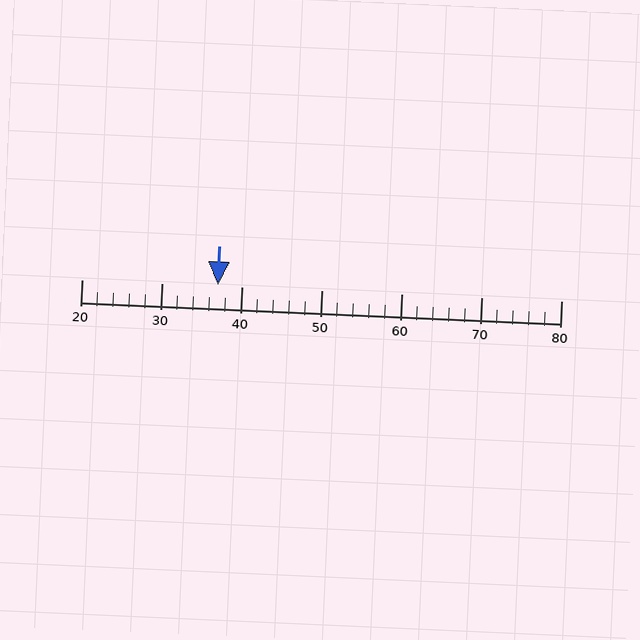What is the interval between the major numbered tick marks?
The major tick marks are spaced 10 units apart.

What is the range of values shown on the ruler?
The ruler shows values from 20 to 80.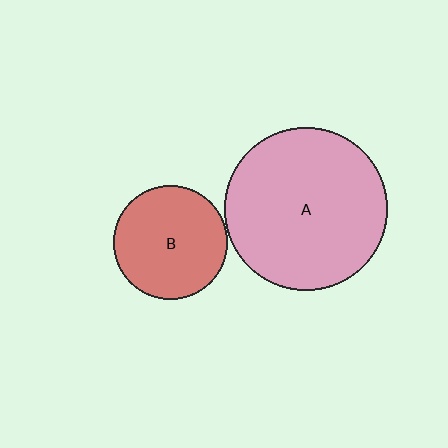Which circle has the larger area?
Circle A (pink).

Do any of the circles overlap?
No, none of the circles overlap.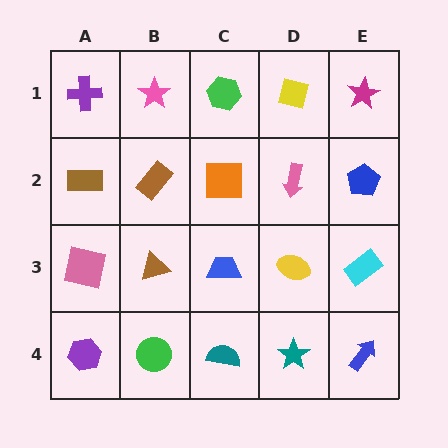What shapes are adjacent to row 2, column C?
A green hexagon (row 1, column C), a blue trapezoid (row 3, column C), a brown rectangle (row 2, column B), a pink arrow (row 2, column D).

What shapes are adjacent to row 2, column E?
A magenta star (row 1, column E), a cyan rectangle (row 3, column E), a pink arrow (row 2, column D).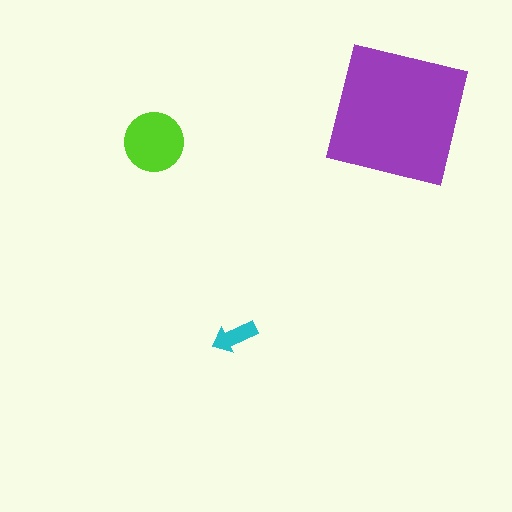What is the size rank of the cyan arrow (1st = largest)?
3rd.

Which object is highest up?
The purple square is topmost.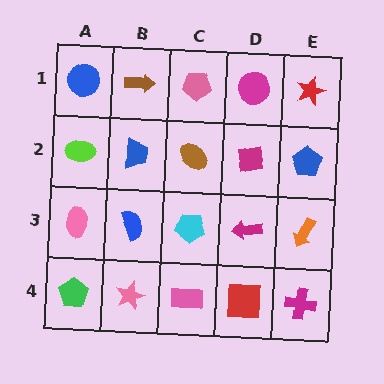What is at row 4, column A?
A green pentagon.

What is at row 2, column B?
A blue trapezoid.